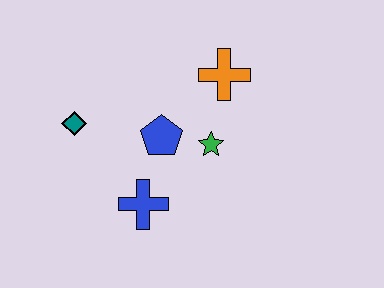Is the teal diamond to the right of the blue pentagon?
No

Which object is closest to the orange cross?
The green star is closest to the orange cross.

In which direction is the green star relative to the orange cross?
The green star is below the orange cross.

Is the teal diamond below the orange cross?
Yes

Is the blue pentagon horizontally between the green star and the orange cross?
No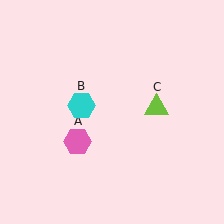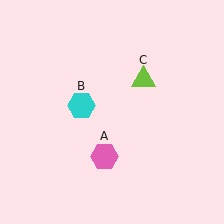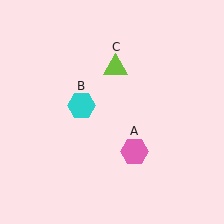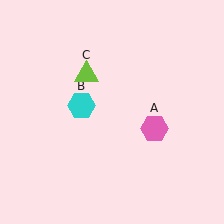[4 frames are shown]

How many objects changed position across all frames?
2 objects changed position: pink hexagon (object A), lime triangle (object C).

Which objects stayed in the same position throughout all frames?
Cyan hexagon (object B) remained stationary.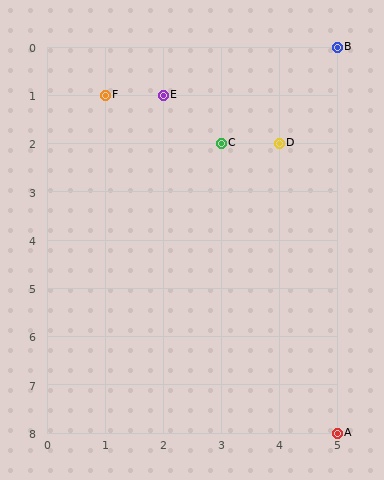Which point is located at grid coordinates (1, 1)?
Point F is at (1, 1).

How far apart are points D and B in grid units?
Points D and B are 1 column and 2 rows apart (about 2.2 grid units diagonally).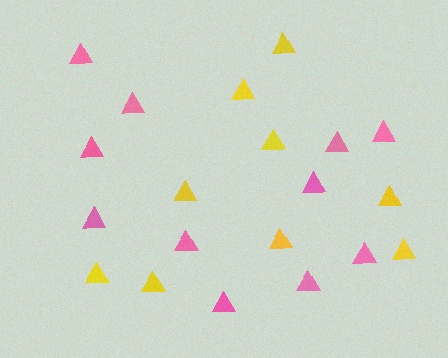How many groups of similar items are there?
There are 2 groups: one group of pink triangles (11) and one group of yellow triangles (9).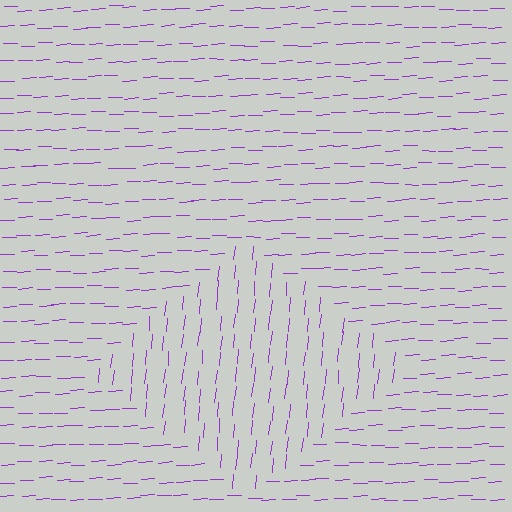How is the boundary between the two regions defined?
The boundary is defined purely by a change in line orientation (approximately 82 degrees difference). All lines are the same color and thickness.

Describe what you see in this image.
The image is filled with small purple line segments. A diamond region in the image has lines oriented differently from the surrounding lines, creating a visible texture boundary.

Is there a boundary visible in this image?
Yes, there is a texture boundary formed by a change in line orientation.